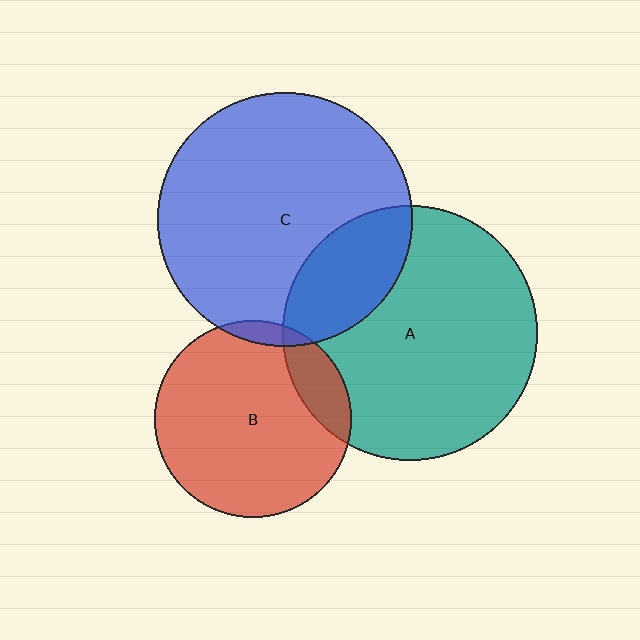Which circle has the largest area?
Circle A (teal).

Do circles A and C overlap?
Yes.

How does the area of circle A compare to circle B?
Approximately 1.7 times.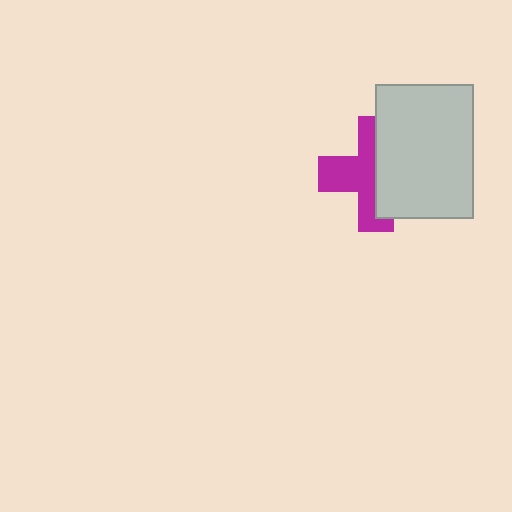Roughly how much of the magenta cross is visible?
About half of it is visible (roughly 53%).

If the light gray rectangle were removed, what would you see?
You would see the complete magenta cross.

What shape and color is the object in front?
The object in front is a light gray rectangle.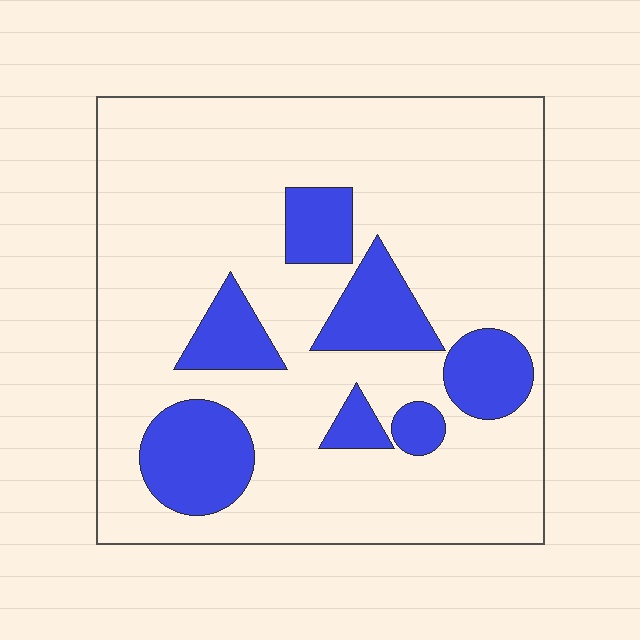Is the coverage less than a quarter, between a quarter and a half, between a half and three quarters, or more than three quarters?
Less than a quarter.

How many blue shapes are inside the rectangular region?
7.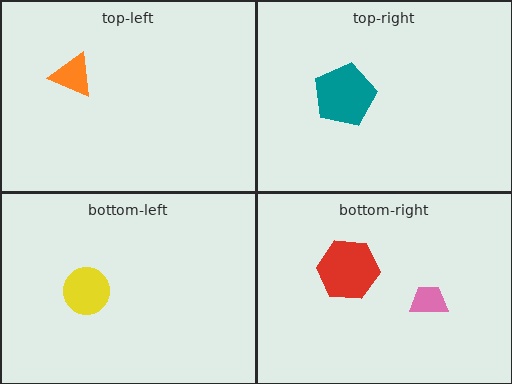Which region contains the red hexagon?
The bottom-right region.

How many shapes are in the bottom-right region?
2.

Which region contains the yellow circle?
The bottom-left region.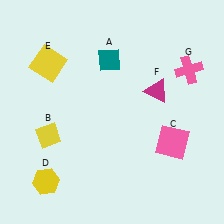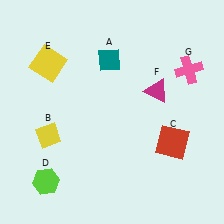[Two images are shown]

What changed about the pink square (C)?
In Image 1, C is pink. In Image 2, it changed to red.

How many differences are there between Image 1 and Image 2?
There are 2 differences between the two images.